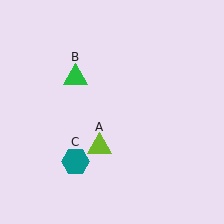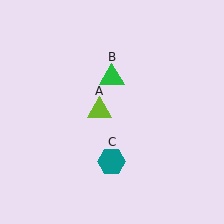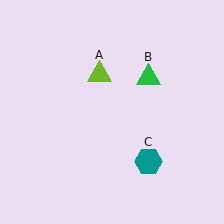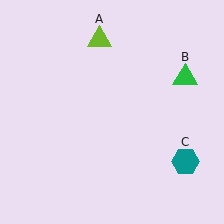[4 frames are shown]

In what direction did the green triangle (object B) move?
The green triangle (object B) moved right.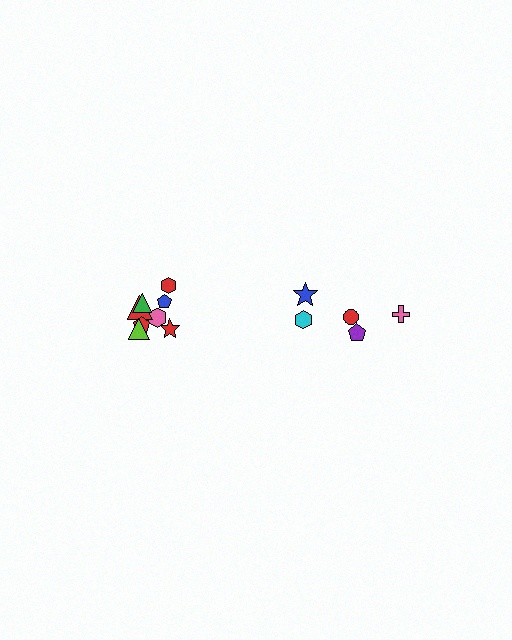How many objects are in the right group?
There are 5 objects.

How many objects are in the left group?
There are 8 objects.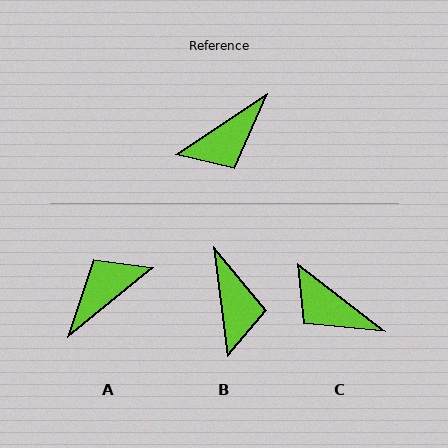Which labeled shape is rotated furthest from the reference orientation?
A, about 175 degrees away.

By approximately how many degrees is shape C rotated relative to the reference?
Approximately 72 degrees clockwise.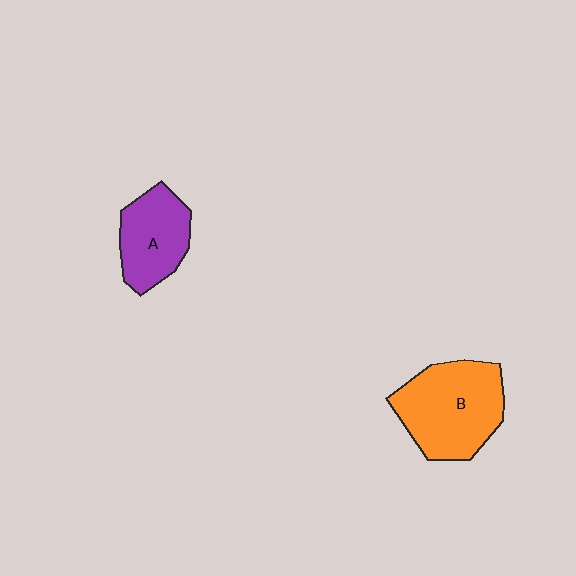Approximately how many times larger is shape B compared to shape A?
Approximately 1.5 times.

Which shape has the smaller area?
Shape A (purple).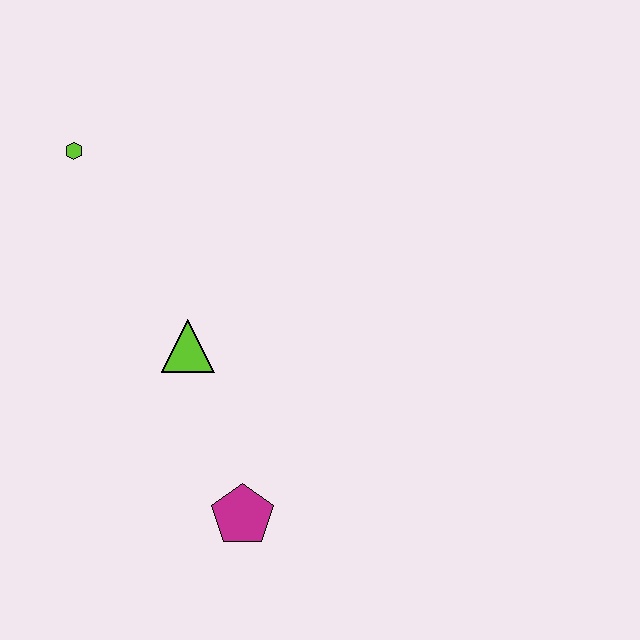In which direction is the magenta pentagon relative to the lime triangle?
The magenta pentagon is below the lime triangle.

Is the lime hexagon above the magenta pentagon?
Yes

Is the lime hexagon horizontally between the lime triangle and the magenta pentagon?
No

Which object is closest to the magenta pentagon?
The lime triangle is closest to the magenta pentagon.